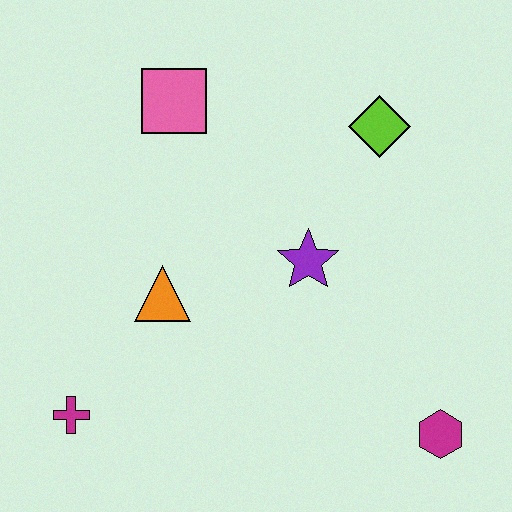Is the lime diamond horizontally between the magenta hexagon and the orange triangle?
Yes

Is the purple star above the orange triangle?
Yes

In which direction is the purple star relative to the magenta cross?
The purple star is to the right of the magenta cross.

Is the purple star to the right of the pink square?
Yes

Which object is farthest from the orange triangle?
The magenta hexagon is farthest from the orange triangle.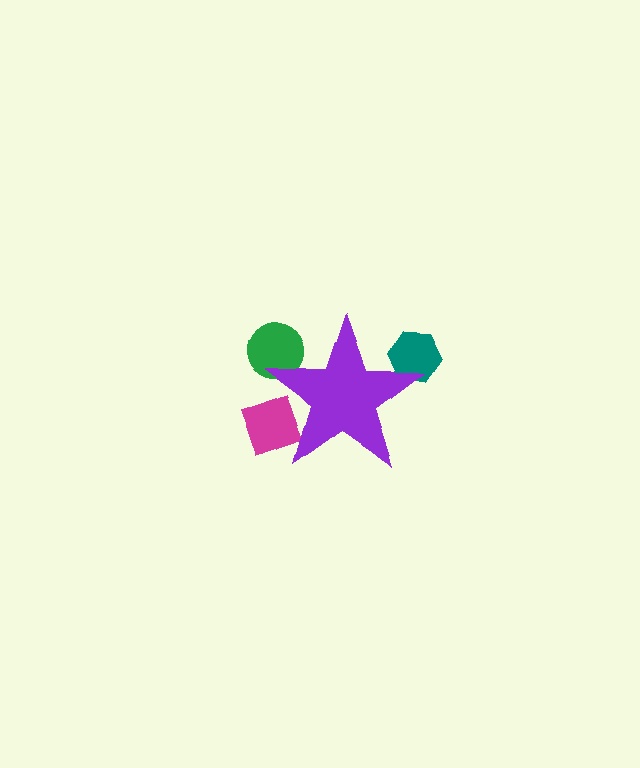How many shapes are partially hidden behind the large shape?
3 shapes are partially hidden.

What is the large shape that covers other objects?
A purple star.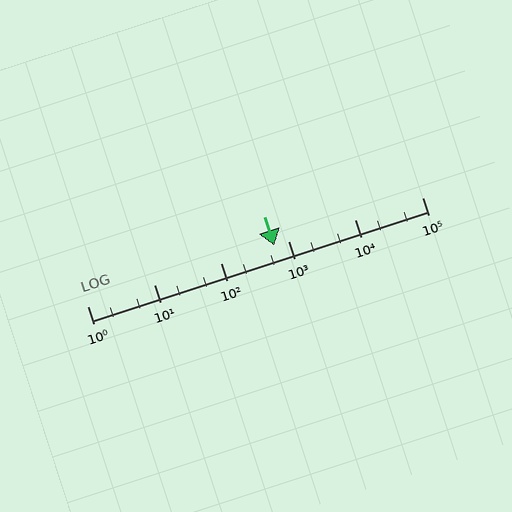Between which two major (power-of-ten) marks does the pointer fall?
The pointer is between 100 and 1000.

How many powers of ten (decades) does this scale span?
The scale spans 5 decades, from 1 to 100000.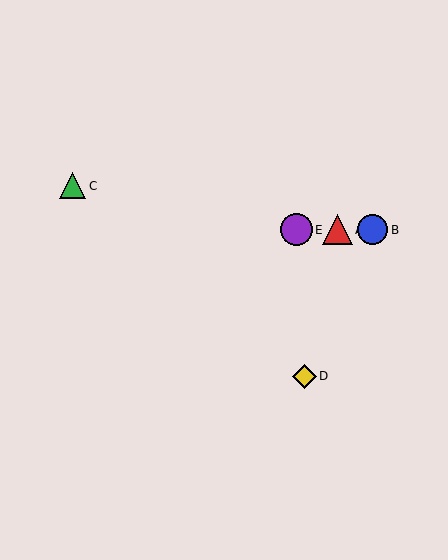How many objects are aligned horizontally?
3 objects (A, B, E) are aligned horizontally.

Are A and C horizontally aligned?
No, A is at y≈230 and C is at y≈186.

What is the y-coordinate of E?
Object E is at y≈230.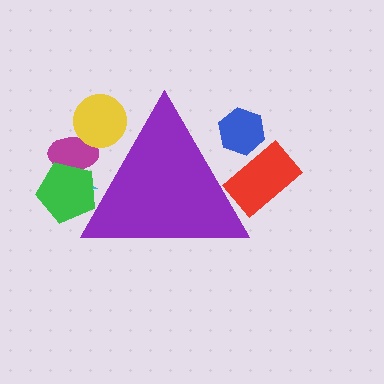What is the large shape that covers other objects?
A purple triangle.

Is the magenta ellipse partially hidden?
Yes, the magenta ellipse is partially hidden behind the purple triangle.